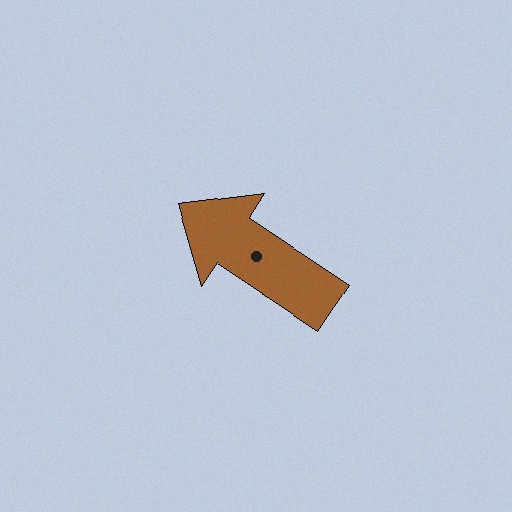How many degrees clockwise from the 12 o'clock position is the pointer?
Approximately 303 degrees.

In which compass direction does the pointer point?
Northwest.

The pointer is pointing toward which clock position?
Roughly 10 o'clock.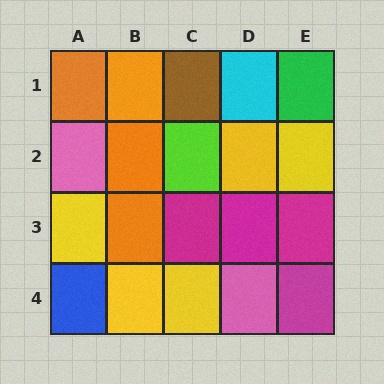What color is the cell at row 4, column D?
Pink.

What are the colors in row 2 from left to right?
Pink, orange, lime, yellow, yellow.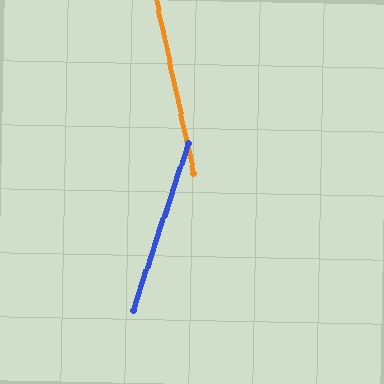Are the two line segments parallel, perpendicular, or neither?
Neither parallel nor perpendicular — they differ by about 30°.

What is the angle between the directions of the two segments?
Approximately 30 degrees.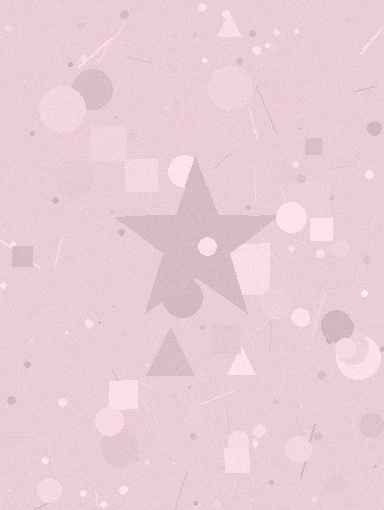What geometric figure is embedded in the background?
A star is embedded in the background.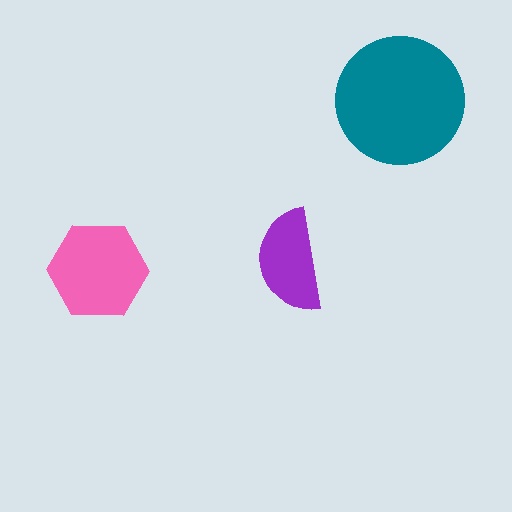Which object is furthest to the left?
The pink hexagon is leftmost.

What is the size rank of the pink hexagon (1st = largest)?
2nd.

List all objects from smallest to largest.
The purple semicircle, the pink hexagon, the teal circle.